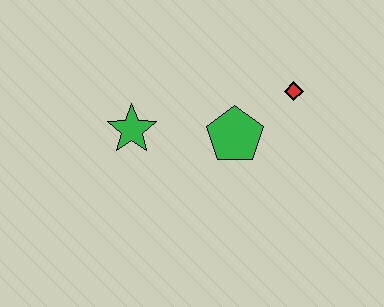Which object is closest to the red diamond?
The green pentagon is closest to the red diamond.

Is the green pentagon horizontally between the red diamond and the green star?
Yes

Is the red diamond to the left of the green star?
No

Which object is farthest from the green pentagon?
The green star is farthest from the green pentagon.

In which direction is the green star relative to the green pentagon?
The green star is to the left of the green pentagon.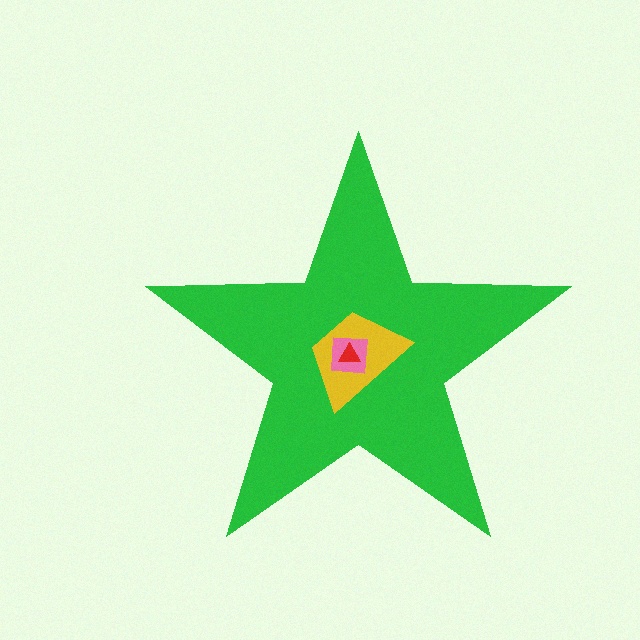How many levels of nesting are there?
4.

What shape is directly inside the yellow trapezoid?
The pink square.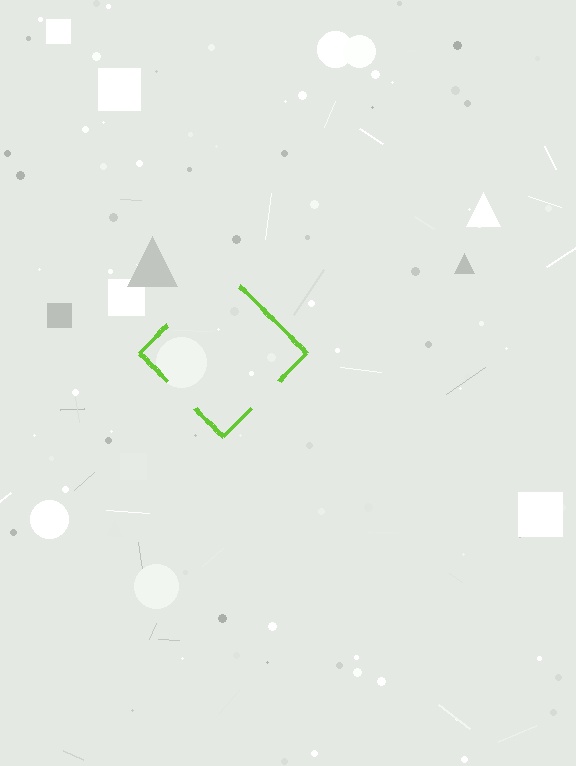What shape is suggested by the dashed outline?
The dashed outline suggests a diamond.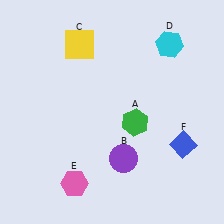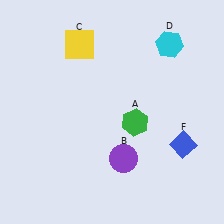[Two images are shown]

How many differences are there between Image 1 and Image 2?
There is 1 difference between the two images.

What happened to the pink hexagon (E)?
The pink hexagon (E) was removed in Image 2. It was in the bottom-left area of Image 1.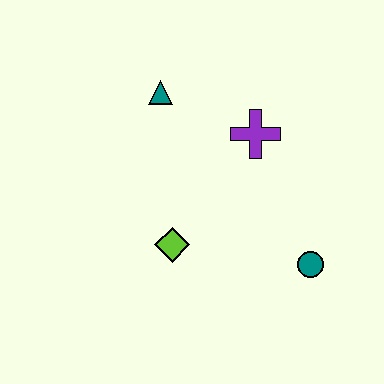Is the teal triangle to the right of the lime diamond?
No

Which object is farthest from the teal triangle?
The teal circle is farthest from the teal triangle.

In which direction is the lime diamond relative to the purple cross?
The lime diamond is below the purple cross.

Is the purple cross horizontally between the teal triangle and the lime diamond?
No